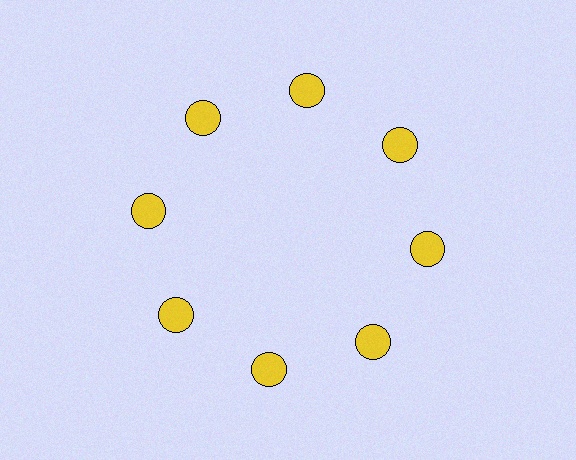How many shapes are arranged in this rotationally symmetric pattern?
There are 8 shapes, arranged in 8 groups of 1.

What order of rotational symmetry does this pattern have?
This pattern has 8-fold rotational symmetry.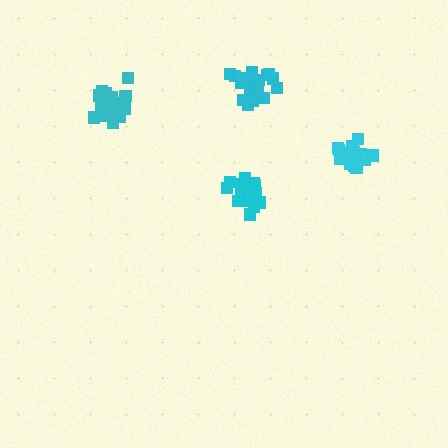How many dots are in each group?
Group 1: 21 dots, Group 2: 17 dots, Group 3: 21 dots, Group 4: 19 dots (78 total).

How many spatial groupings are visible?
There are 4 spatial groupings.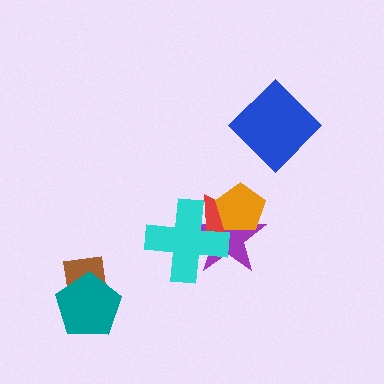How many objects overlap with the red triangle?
3 objects overlap with the red triangle.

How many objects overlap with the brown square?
1 object overlaps with the brown square.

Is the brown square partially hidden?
Yes, it is partially covered by another shape.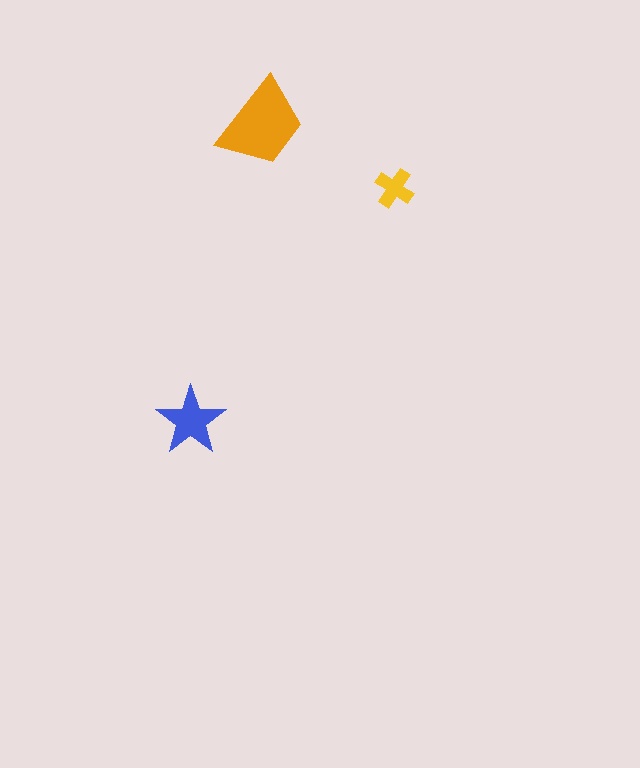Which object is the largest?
The orange trapezoid.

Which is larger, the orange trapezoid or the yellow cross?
The orange trapezoid.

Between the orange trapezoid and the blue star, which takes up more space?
The orange trapezoid.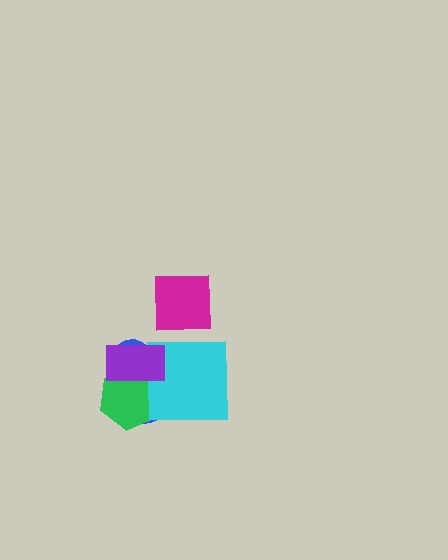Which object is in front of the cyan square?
The purple rectangle is in front of the cyan square.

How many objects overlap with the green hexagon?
3 objects overlap with the green hexagon.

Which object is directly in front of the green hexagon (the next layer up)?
The cyan square is directly in front of the green hexagon.